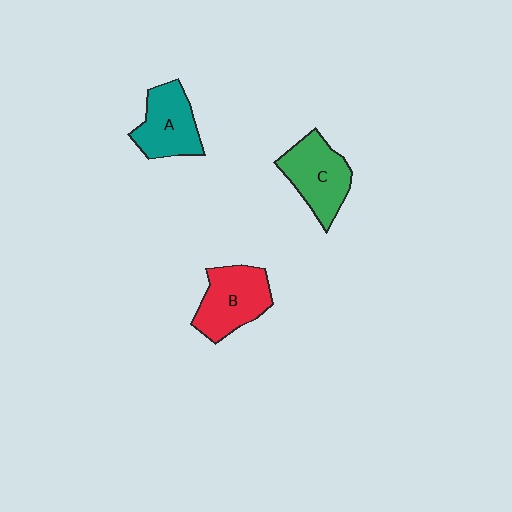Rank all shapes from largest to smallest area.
From largest to smallest: B (red), C (green), A (teal).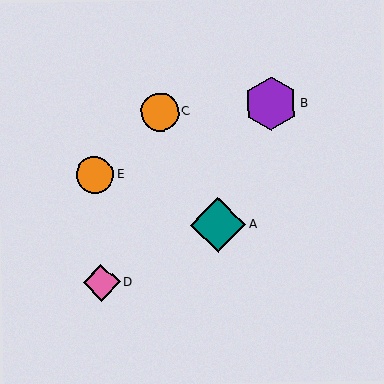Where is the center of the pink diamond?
The center of the pink diamond is at (101, 282).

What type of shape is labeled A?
Shape A is a teal diamond.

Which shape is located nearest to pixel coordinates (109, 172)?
The orange circle (labeled E) at (95, 175) is nearest to that location.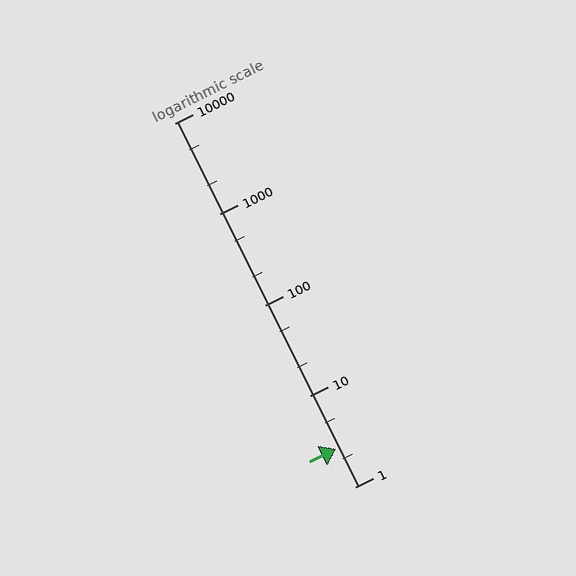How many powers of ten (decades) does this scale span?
The scale spans 4 decades, from 1 to 10000.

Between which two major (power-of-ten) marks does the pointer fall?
The pointer is between 1 and 10.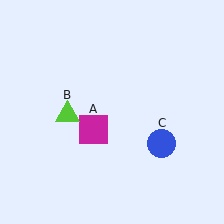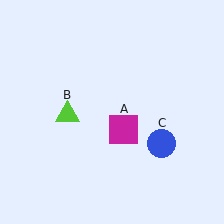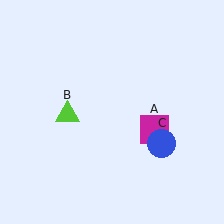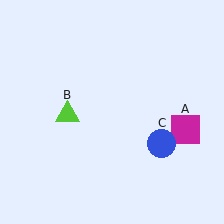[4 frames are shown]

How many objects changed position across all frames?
1 object changed position: magenta square (object A).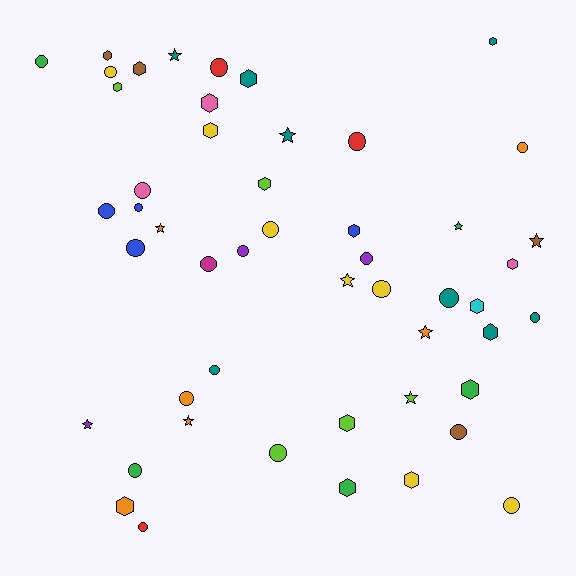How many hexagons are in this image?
There are 17 hexagons.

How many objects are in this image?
There are 50 objects.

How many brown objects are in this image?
There are 4 brown objects.